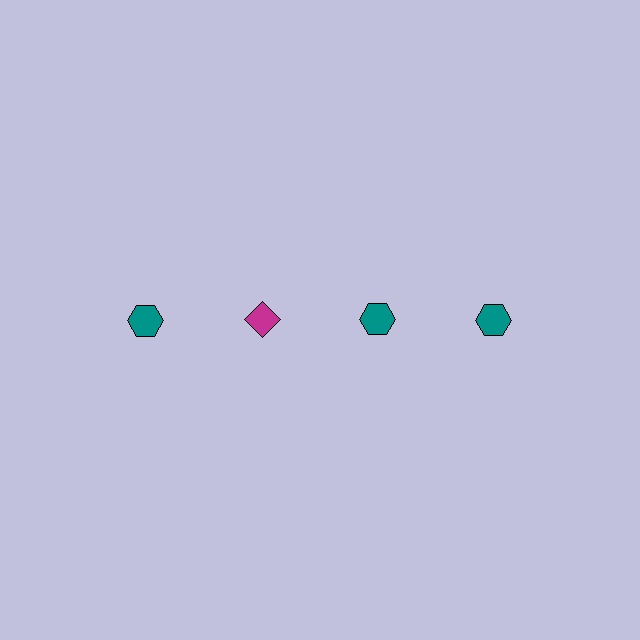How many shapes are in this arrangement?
There are 4 shapes arranged in a grid pattern.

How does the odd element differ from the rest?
It differs in both color (magenta instead of teal) and shape (diamond instead of hexagon).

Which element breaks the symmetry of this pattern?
The magenta diamond in the top row, second from left column breaks the symmetry. All other shapes are teal hexagons.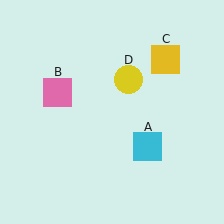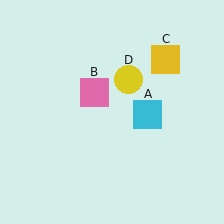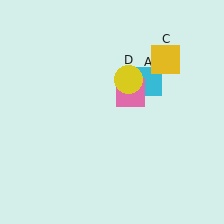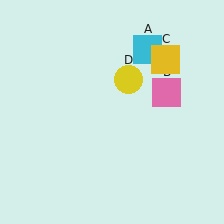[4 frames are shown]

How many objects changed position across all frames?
2 objects changed position: cyan square (object A), pink square (object B).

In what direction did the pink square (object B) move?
The pink square (object B) moved right.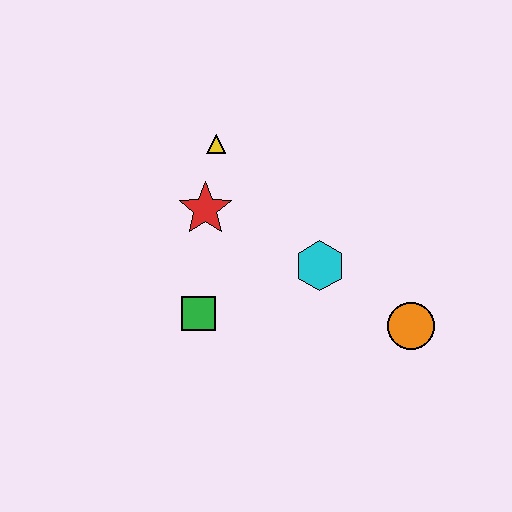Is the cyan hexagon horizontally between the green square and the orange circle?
Yes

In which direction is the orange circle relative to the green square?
The orange circle is to the right of the green square.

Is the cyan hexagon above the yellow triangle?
No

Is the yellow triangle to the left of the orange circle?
Yes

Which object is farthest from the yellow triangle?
The orange circle is farthest from the yellow triangle.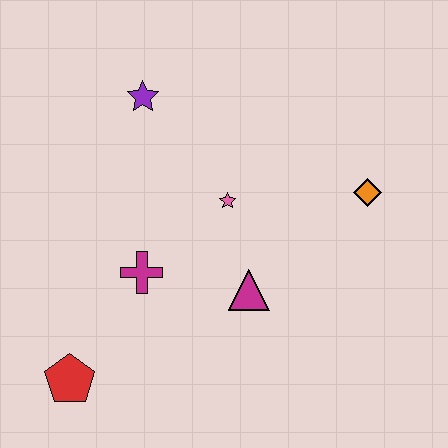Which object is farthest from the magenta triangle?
The purple star is farthest from the magenta triangle.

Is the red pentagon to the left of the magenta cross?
Yes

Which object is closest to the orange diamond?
The pink star is closest to the orange diamond.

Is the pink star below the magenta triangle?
No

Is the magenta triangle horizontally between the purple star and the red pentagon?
No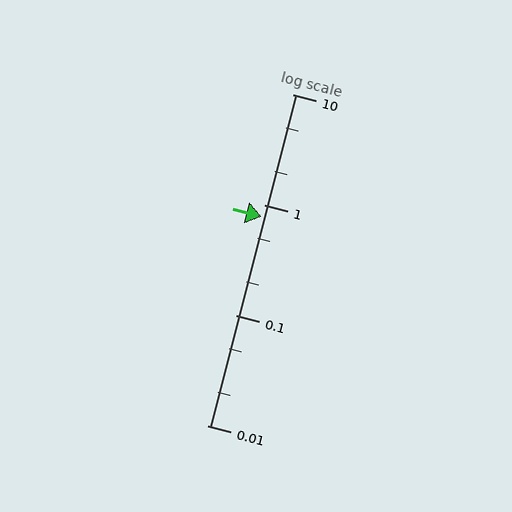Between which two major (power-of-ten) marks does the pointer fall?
The pointer is between 0.1 and 1.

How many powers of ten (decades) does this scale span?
The scale spans 3 decades, from 0.01 to 10.